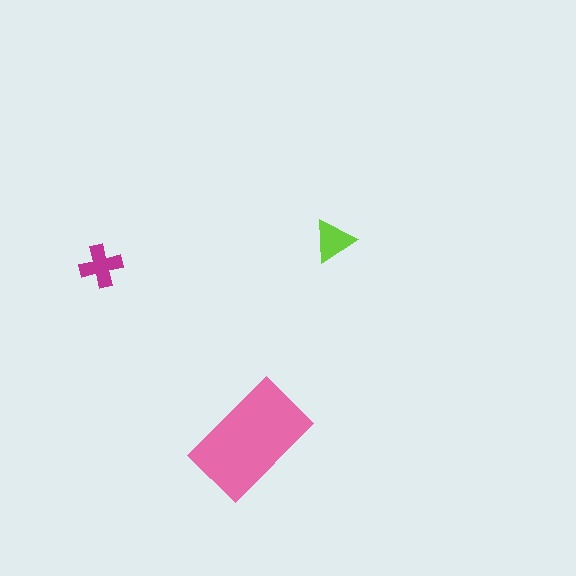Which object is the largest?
The pink rectangle.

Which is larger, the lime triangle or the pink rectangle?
The pink rectangle.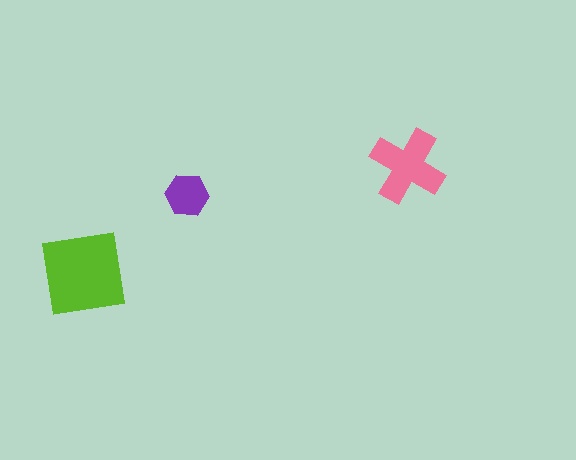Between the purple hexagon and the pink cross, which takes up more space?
The pink cross.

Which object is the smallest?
The purple hexagon.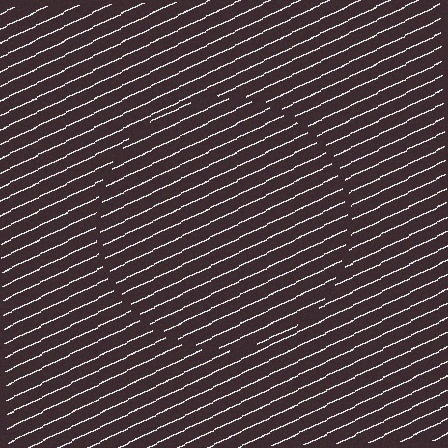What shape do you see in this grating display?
An illusory circle. The interior of the shape contains the same grating, shifted by half a period — the contour is defined by the phase discontinuity where line-ends from the inner and outer gratings abut.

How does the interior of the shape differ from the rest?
The interior of the shape contains the same grating, shifted by half a period — the contour is defined by the phase discontinuity where line-ends from the inner and outer gratings abut.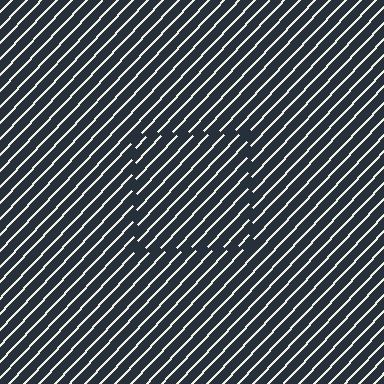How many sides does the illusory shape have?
4 sides — the line-ends trace a square.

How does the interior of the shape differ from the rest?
The interior of the shape contains the same grating, shifted by half a period — the contour is defined by the phase discontinuity where line-ends from the inner and outer gratings abut.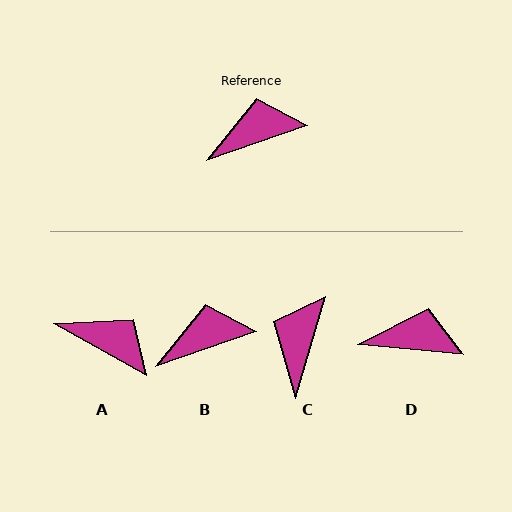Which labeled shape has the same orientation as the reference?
B.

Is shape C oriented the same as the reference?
No, it is off by about 54 degrees.